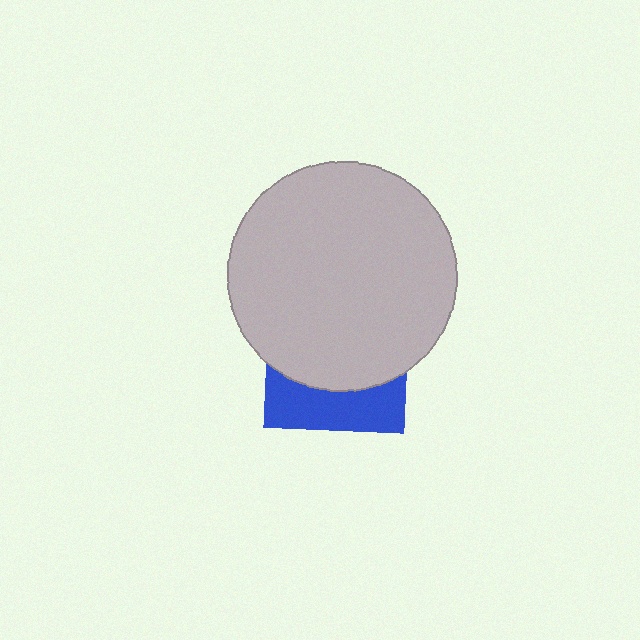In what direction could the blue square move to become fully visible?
The blue square could move down. That would shift it out from behind the light gray circle entirely.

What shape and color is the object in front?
The object in front is a light gray circle.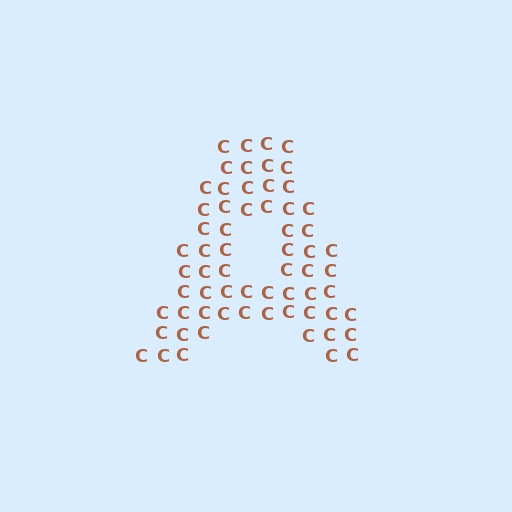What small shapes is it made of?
It is made of small letter C's.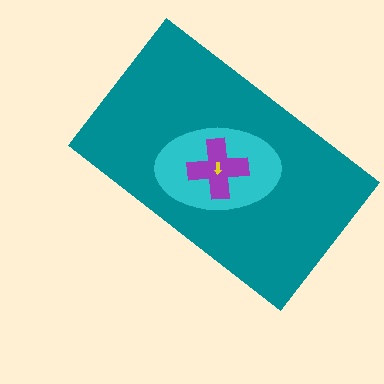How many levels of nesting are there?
4.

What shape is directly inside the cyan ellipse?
The purple cross.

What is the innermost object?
The yellow arrow.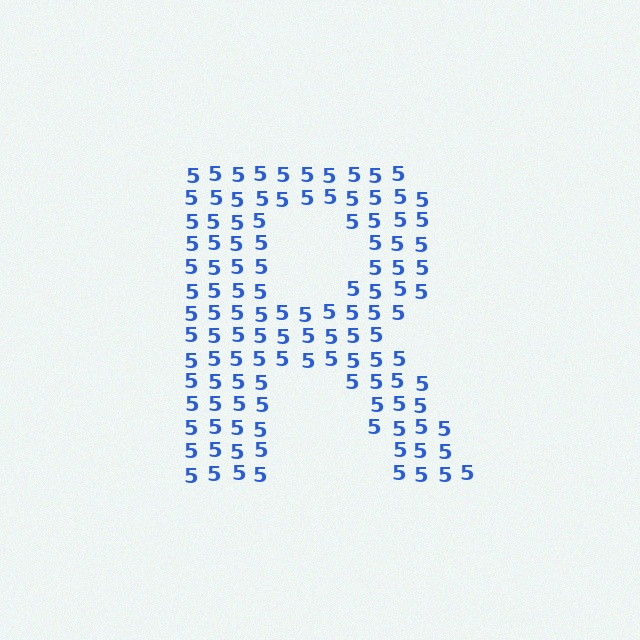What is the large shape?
The large shape is the letter R.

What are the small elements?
The small elements are digit 5's.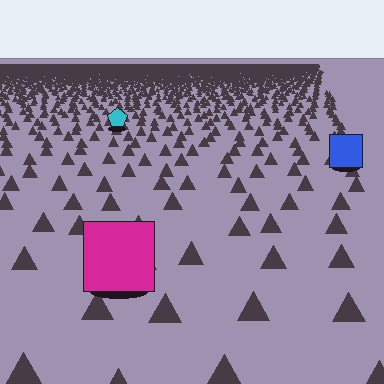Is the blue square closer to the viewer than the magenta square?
No. The magenta square is closer — you can tell from the texture gradient: the ground texture is coarser near it.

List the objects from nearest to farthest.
From nearest to farthest: the magenta square, the blue square, the cyan pentagon.